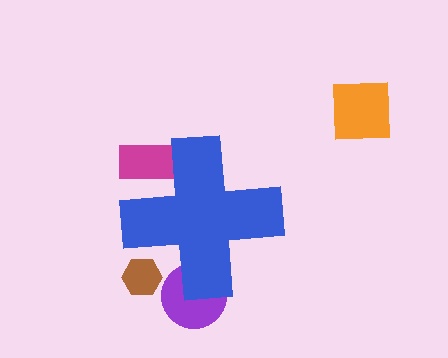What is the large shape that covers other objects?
A blue cross.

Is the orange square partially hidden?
No, the orange square is fully visible.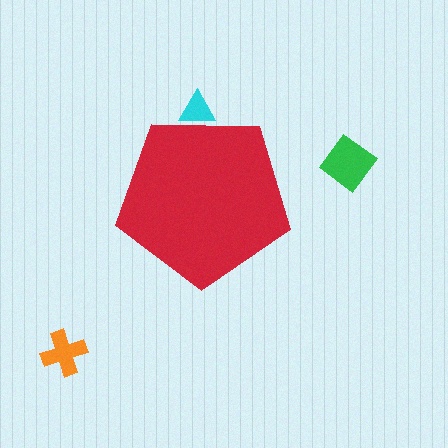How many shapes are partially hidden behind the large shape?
1 shape is partially hidden.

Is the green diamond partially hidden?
No, the green diamond is fully visible.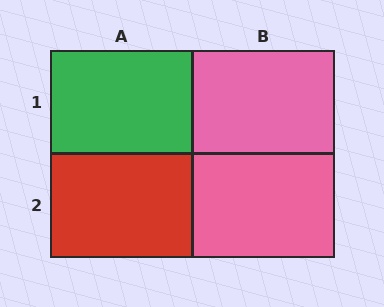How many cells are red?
1 cell is red.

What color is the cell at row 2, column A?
Red.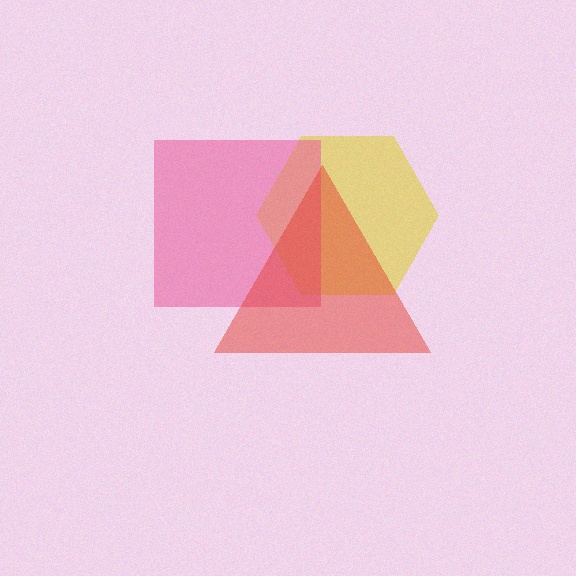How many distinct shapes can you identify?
There are 3 distinct shapes: a yellow hexagon, a pink square, a red triangle.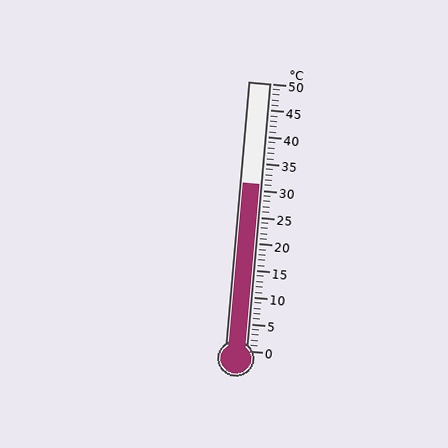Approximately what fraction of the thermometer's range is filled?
The thermometer is filled to approximately 60% of its range.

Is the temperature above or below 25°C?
The temperature is above 25°C.